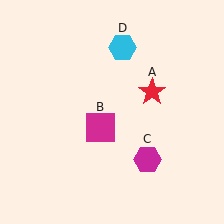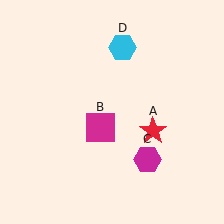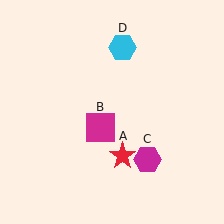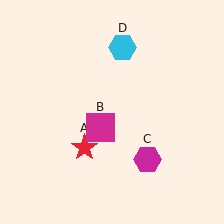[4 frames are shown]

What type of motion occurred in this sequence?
The red star (object A) rotated clockwise around the center of the scene.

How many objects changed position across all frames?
1 object changed position: red star (object A).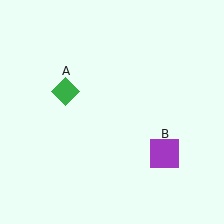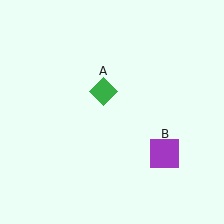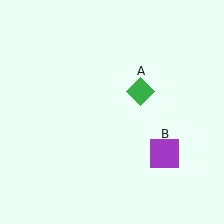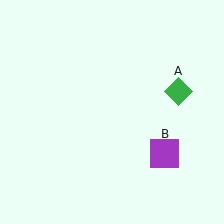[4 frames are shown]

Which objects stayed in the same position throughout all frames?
Purple square (object B) remained stationary.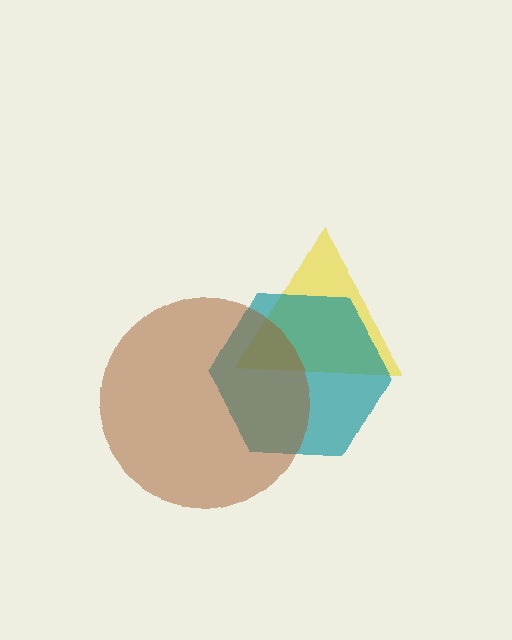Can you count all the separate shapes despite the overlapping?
Yes, there are 3 separate shapes.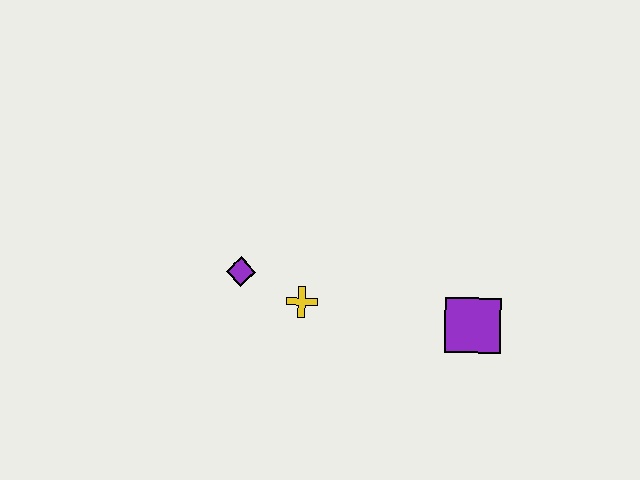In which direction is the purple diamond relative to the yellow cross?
The purple diamond is to the left of the yellow cross.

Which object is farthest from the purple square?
The purple diamond is farthest from the purple square.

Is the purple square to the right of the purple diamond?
Yes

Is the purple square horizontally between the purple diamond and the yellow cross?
No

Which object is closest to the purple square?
The yellow cross is closest to the purple square.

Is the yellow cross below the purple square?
No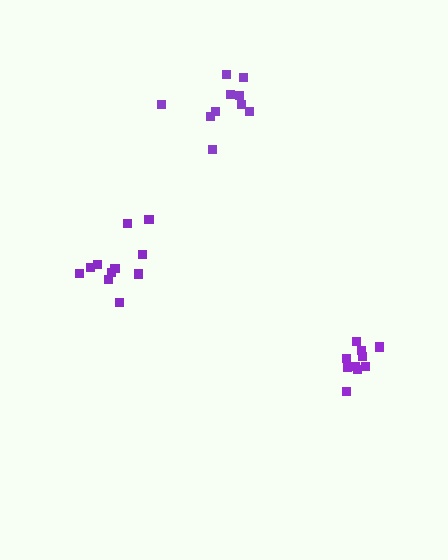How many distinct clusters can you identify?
There are 3 distinct clusters.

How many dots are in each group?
Group 1: 10 dots, Group 2: 10 dots, Group 3: 11 dots (31 total).